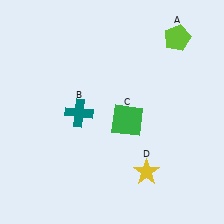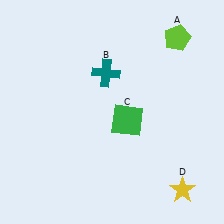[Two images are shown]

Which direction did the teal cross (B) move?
The teal cross (B) moved up.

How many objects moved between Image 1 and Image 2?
2 objects moved between the two images.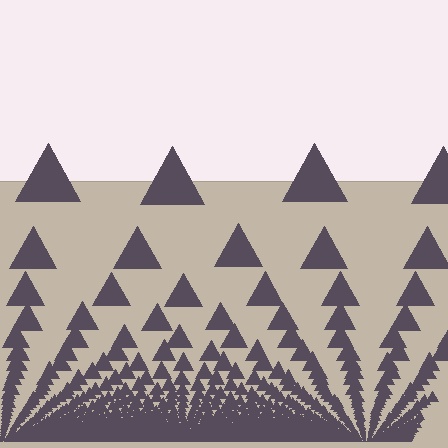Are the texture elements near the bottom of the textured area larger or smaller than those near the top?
Smaller. The gradient is inverted — elements near the bottom are smaller and denser.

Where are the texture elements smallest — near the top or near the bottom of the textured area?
Near the bottom.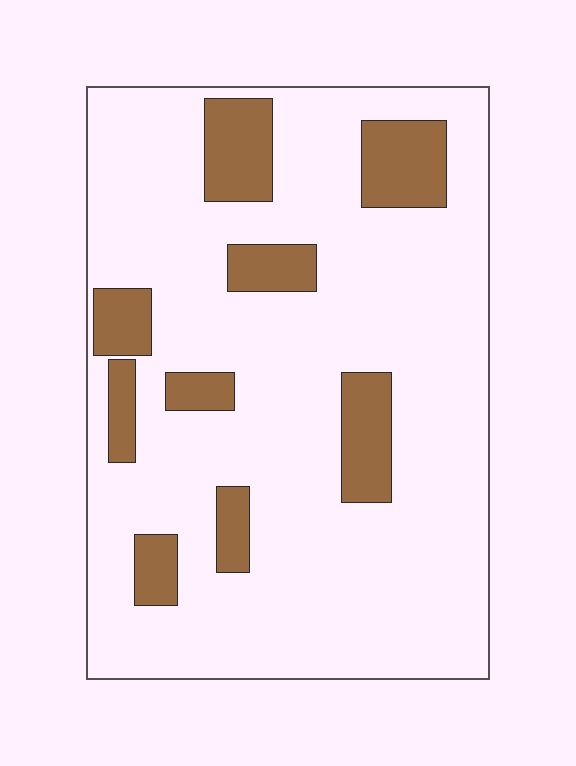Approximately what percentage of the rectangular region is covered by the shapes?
Approximately 15%.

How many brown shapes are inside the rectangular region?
9.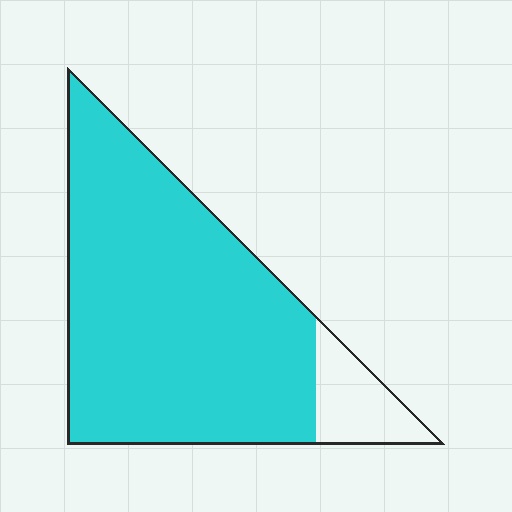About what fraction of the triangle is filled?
About seven eighths (7/8).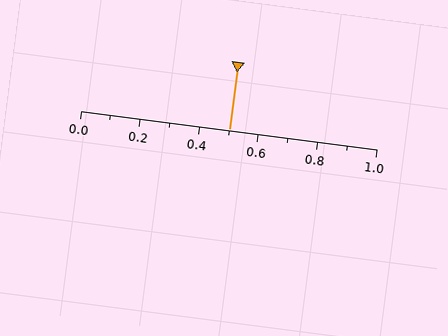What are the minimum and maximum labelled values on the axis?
The axis runs from 0.0 to 1.0.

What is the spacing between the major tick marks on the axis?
The major ticks are spaced 0.2 apart.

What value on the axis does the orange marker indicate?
The marker indicates approximately 0.5.